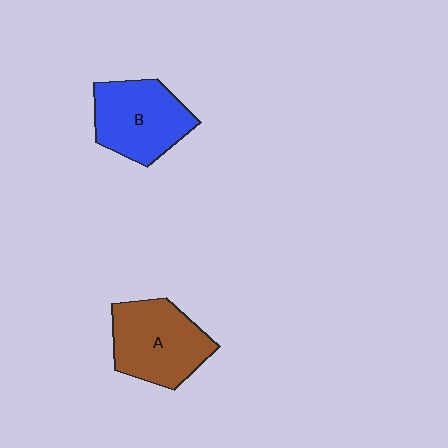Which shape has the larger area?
Shape A (brown).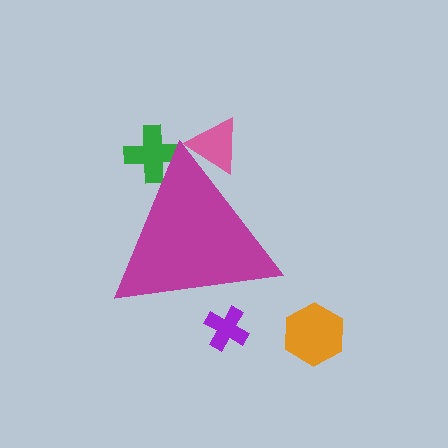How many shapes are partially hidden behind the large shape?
3 shapes are partially hidden.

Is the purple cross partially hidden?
Yes, the purple cross is partially hidden behind the magenta triangle.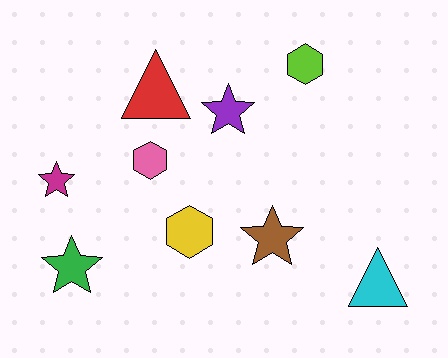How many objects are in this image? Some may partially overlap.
There are 9 objects.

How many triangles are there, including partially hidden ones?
There are 2 triangles.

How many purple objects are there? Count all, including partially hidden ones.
There is 1 purple object.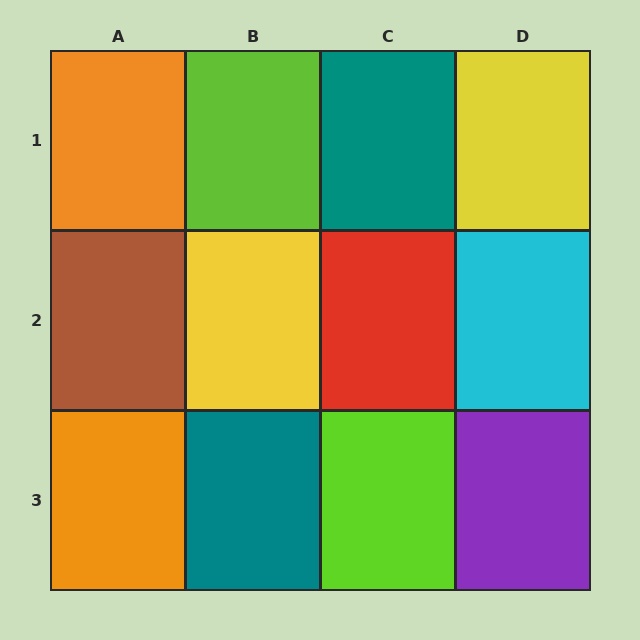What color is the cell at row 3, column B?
Teal.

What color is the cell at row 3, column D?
Purple.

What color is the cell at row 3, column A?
Orange.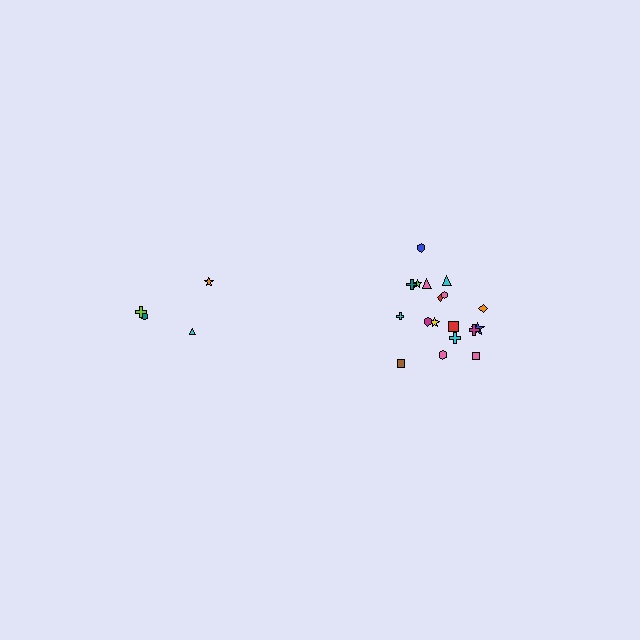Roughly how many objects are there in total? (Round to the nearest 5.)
Roughly 20 objects in total.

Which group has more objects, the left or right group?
The right group.